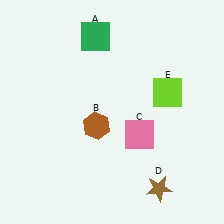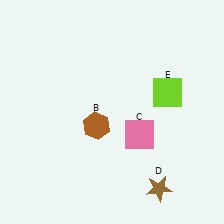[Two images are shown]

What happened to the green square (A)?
The green square (A) was removed in Image 2. It was in the top-left area of Image 1.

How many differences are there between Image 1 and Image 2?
There is 1 difference between the two images.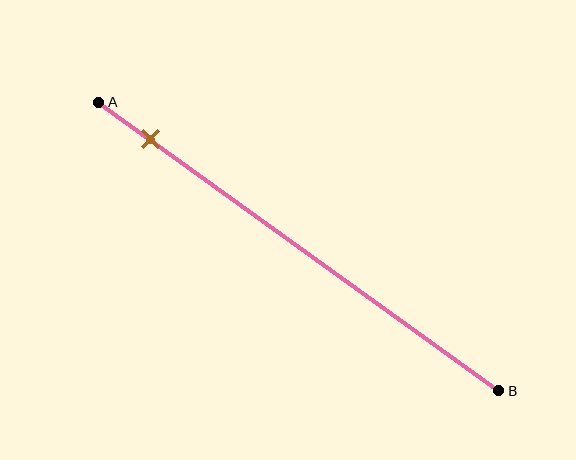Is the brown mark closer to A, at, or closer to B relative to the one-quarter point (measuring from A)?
The brown mark is closer to point A than the one-quarter point of segment AB.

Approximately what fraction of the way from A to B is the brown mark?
The brown mark is approximately 15% of the way from A to B.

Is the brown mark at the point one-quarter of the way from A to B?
No, the mark is at about 15% from A, not at the 25% one-quarter point.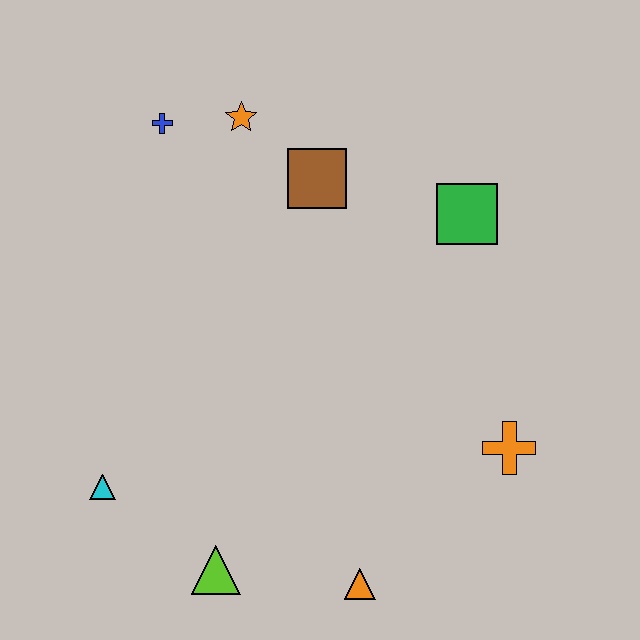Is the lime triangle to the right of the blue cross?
Yes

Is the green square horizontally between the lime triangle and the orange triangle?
No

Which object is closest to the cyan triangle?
The lime triangle is closest to the cyan triangle.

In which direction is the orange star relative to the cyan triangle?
The orange star is above the cyan triangle.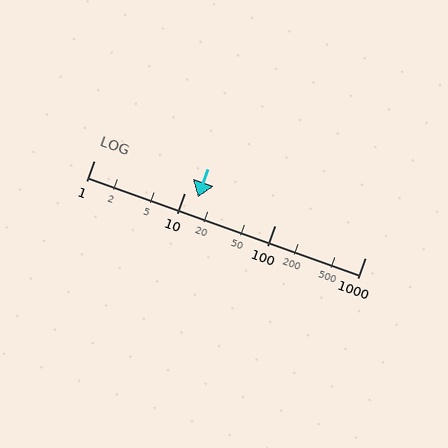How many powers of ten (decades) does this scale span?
The scale spans 3 decades, from 1 to 1000.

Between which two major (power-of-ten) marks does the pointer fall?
The pointer is between 10 and 100.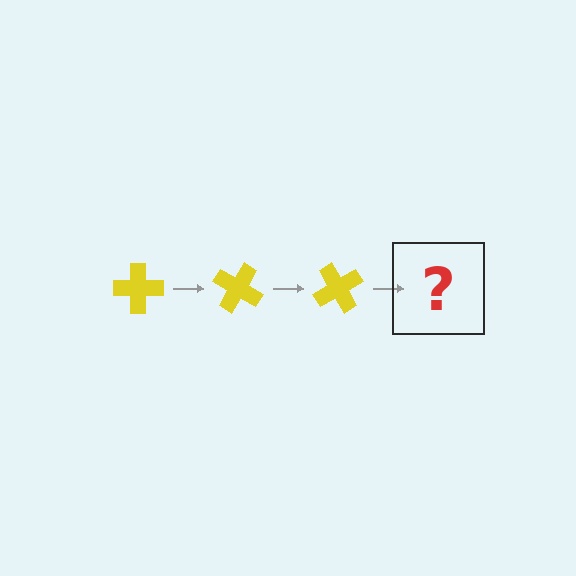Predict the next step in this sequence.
The next step is a yellow cross rotated 90 degrees.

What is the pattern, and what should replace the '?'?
The pattern is that the cross rotates 30 degrees each step. The '?' should be a yellow cross rotated 90 degrees.